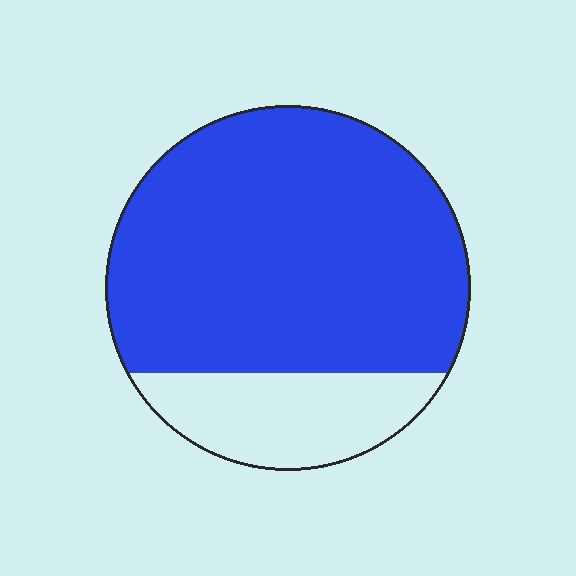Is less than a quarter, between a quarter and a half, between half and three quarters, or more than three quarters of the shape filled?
More than three quarters.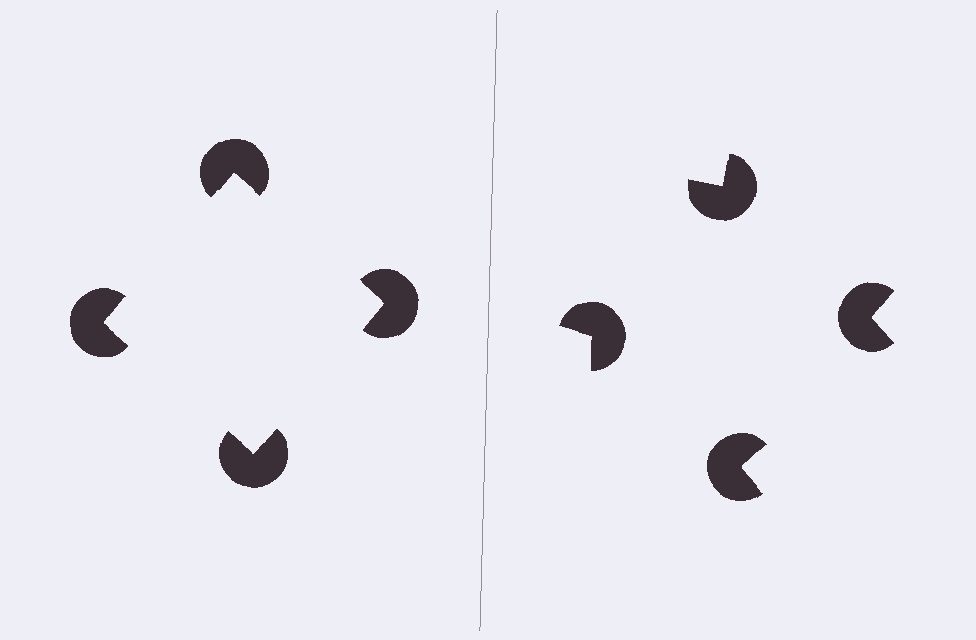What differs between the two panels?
The pac-man discs are positioned identically on both sides; only the wedge orientations differ. On the left they align to a square; on the right they are misaligned.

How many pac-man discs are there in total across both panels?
8 — 4 on each side.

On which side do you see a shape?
An illusory square appears on the left side. On the right side the wedge cuts are rotated, so no coherent shape forms.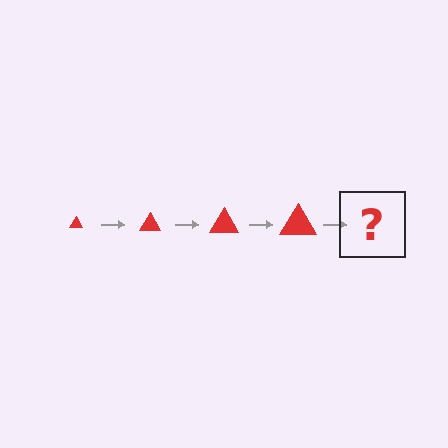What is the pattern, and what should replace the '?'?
The pattern is that the triangle gets progressively larger each step. The '?' should be a red triangle, larger than the previous one.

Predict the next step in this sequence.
The next step is a red triangle, larger than the previous one.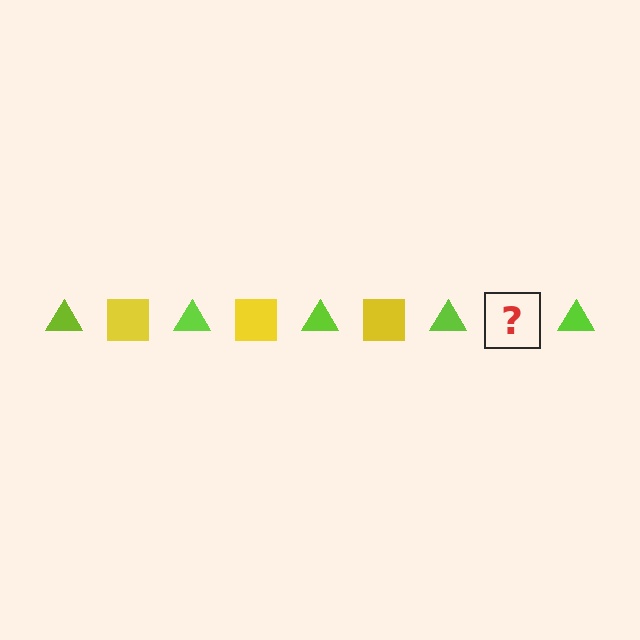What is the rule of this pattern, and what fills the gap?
The rule is that the pattern alternates between lime triangle and yellow square. The gap should be filled with a yellow square.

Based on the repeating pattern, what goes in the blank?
The blank should be a yellow square.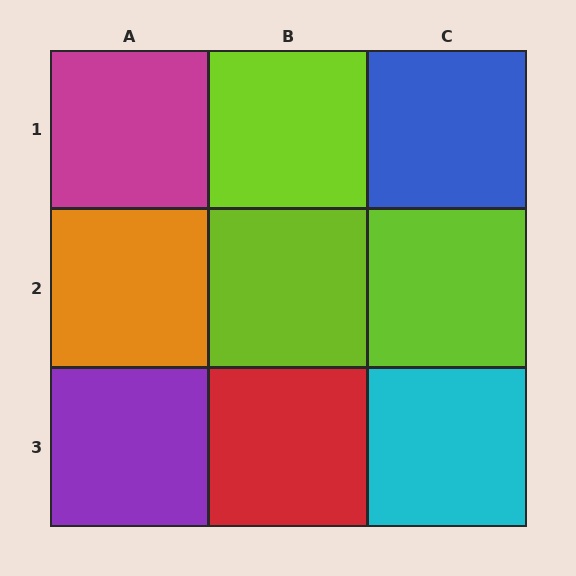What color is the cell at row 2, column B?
Lime.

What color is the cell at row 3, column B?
Red.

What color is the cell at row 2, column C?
Lime.